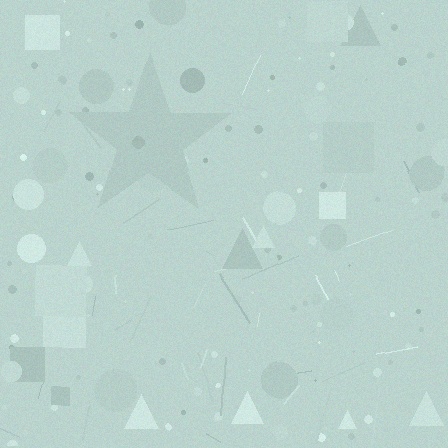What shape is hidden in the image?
A star is hidden in the image.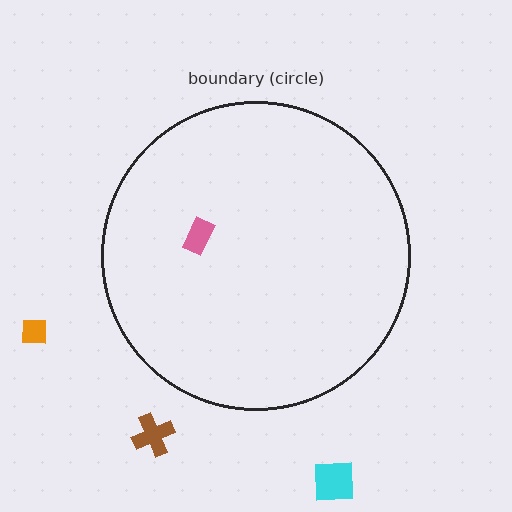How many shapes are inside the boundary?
1 inside, 3 outside.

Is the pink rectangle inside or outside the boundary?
Inside.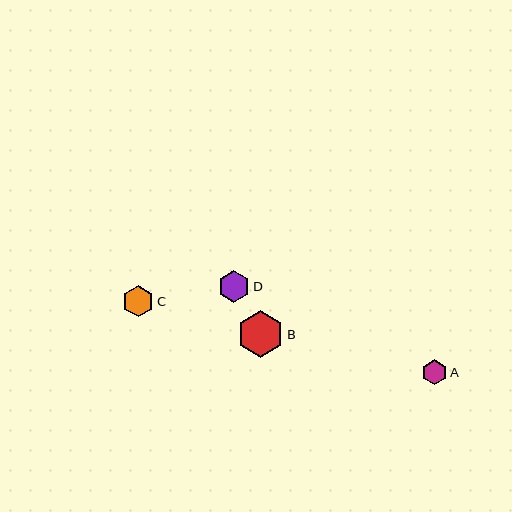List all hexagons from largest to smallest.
From largest to smallest: B, D, C, A.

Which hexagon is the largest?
Hexagon B is the largest with a size of approximately 47 pixels.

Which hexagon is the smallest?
Hexagon A is the smallest with a size of approximately 25 pixels.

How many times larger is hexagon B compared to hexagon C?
Hexagon B is approximately 1.5 times the size of hexagon C.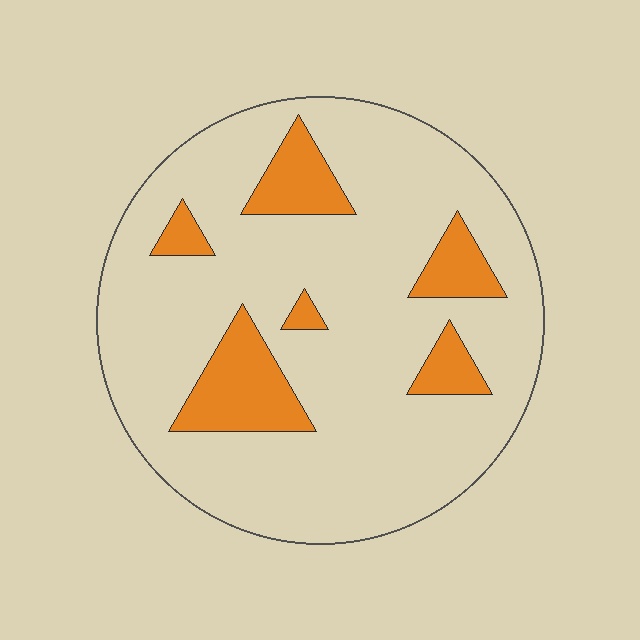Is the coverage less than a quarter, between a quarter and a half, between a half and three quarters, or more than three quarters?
Less than a quarter.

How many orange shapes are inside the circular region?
6.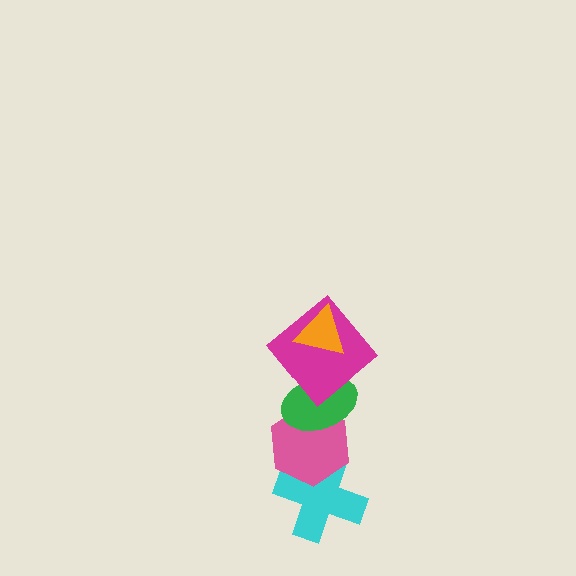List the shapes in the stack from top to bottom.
From top to bottom: the orange triangle, the magenta diamond, the green ellipse, the pink hexagon, the cyan cross.